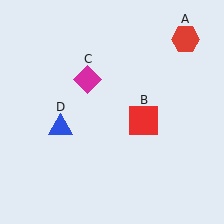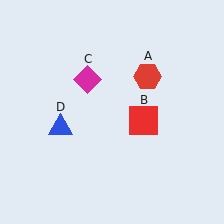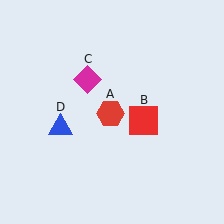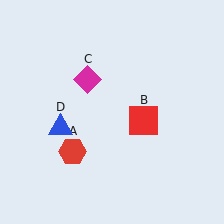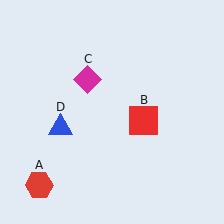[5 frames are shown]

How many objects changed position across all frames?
1 object changed position: red hexagon (object A).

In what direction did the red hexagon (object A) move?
The red hexagon (object A) moved down and to the left.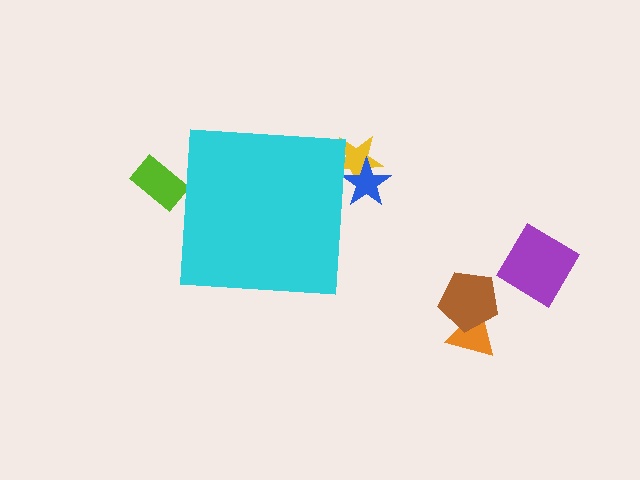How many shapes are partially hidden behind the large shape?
3 shapes are partially hidden.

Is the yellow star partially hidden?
Yes, the yellow star is partially hidden behind the cyan square.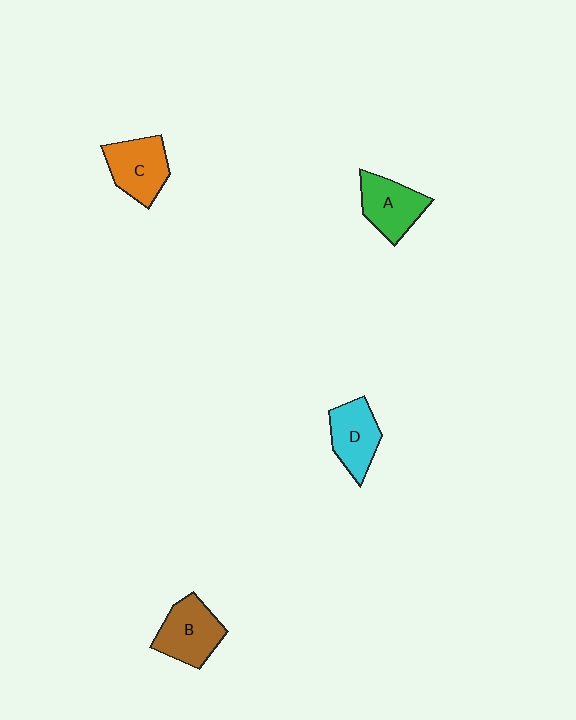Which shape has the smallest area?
Shape D (cyan).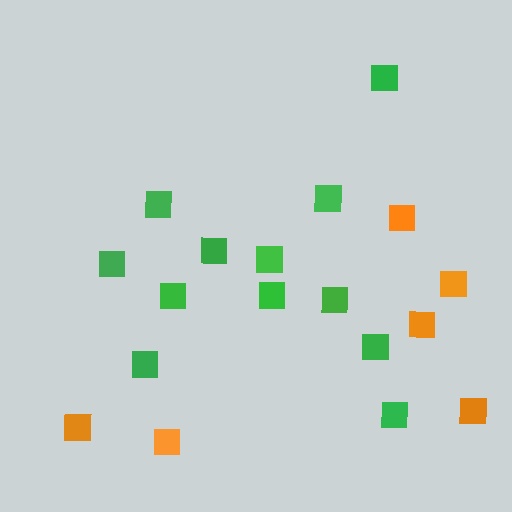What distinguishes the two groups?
There are 2 groups: one group of green squares (12) and one group of orange squares (6).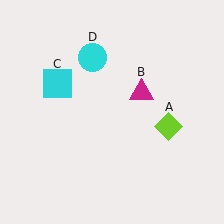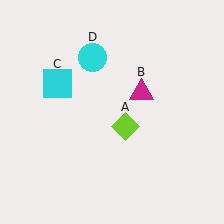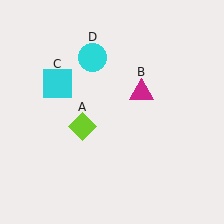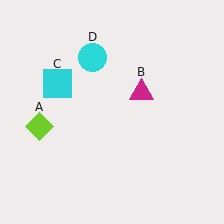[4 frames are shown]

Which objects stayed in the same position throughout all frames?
Magenta triangle (object B) and cyan square (object C) and cyan circle (object D) remained stationary.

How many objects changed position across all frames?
1 object changed position: lime diamond (object A).